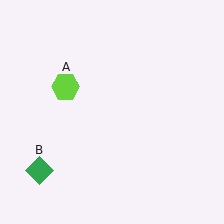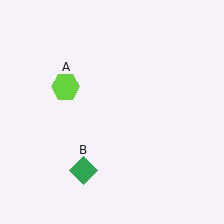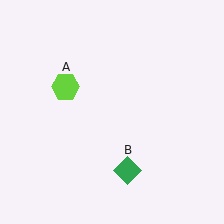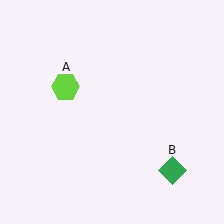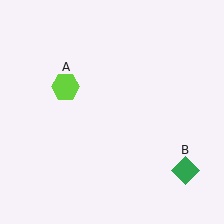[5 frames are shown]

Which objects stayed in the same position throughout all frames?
Lime hexagon (object A) remained stationary.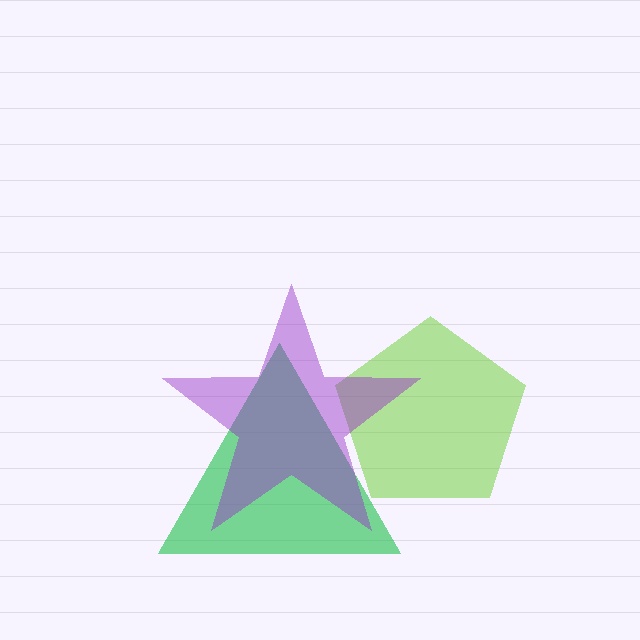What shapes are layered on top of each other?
The layered shapes are: a lime pentagon, a green triangle, a purple star.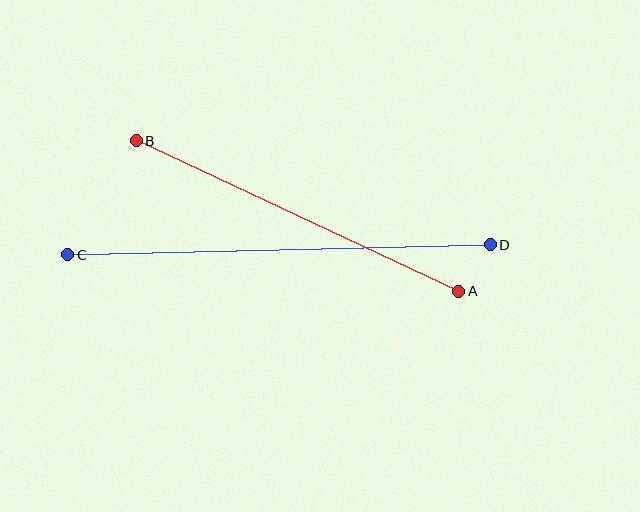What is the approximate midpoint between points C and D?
The midpoint is at approximately (279, 250) pixels.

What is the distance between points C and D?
The distance is approximately 423 pixels.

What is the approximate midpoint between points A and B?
The midpoint is at approximately (297, 216) pixels.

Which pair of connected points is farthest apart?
Points C and D are farthest apart.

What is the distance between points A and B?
The distance is approximately 356 pixels.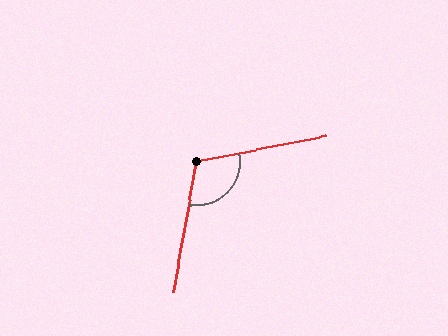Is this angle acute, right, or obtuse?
It is obtuse.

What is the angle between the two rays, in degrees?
Approximately 112 degrees.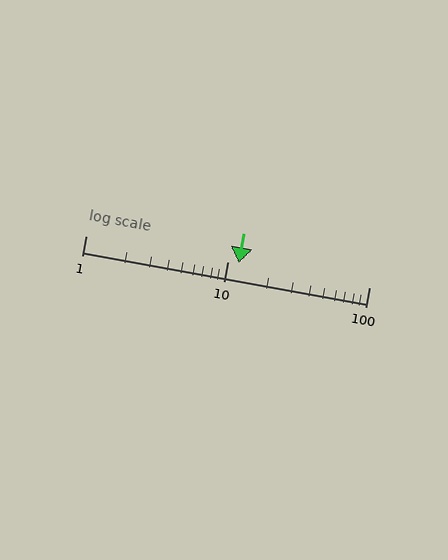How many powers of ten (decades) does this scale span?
The scale spans 2 decades, from 1 to 100.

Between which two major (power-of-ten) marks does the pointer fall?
The pointer is between 10 and 100.